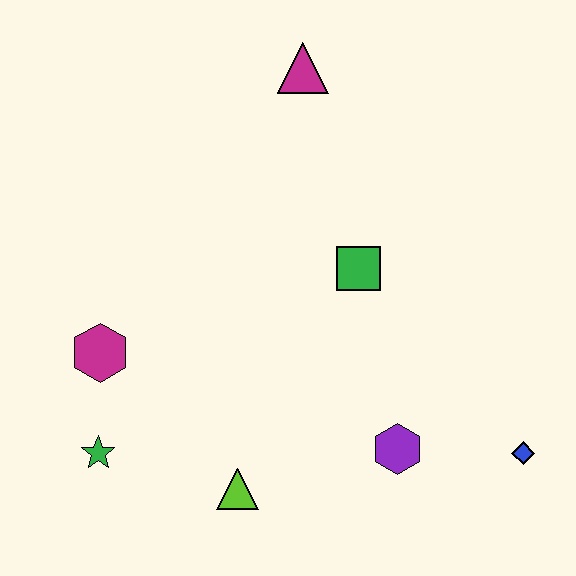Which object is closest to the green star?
The magenta hexagon is closest to the green star.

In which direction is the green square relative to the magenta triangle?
The green square is below the magenta triangle.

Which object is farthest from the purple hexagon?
The magenta triangle is farthest from the purple hexagon.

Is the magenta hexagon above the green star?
Yes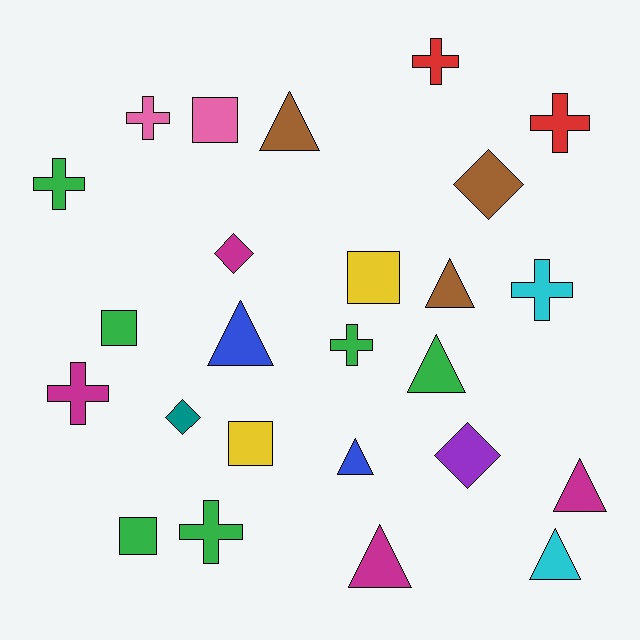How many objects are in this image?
There are 25 objects.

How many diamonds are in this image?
There are 4 diamonds.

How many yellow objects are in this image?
There are 2 yellow objects.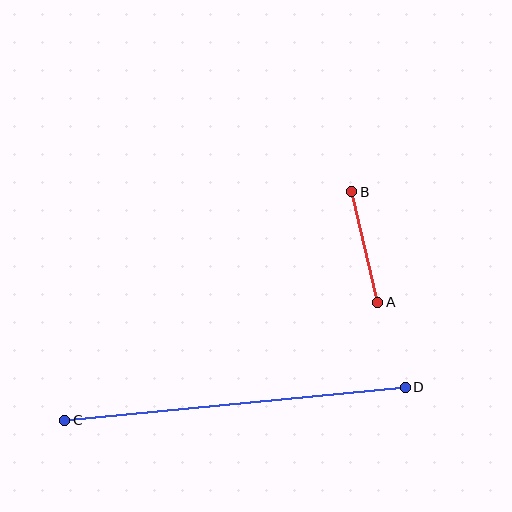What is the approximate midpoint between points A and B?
The midpoint is at approximately (365, 247) pixels.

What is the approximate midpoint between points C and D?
The midpoint is at approximately (235, 404) pixels.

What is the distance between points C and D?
The distance is approximately 342 pixels.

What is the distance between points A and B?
The distance is approximately 113 pixels.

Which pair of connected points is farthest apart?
Points C and D are farthest apart.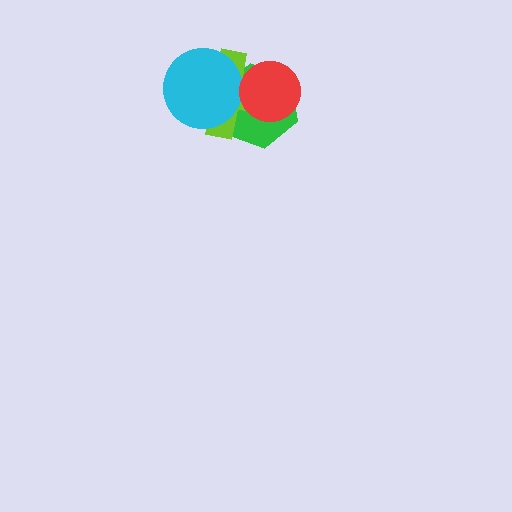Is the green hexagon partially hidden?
Yes, it is partially covered by another shape.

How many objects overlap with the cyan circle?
2 objects overlap with the cyan circle.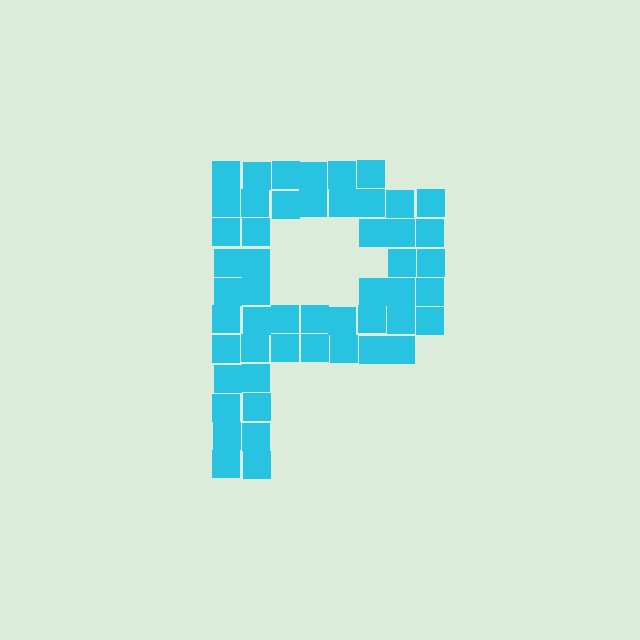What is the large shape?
The large shape is the letter P.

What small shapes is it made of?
It is made of small squares.